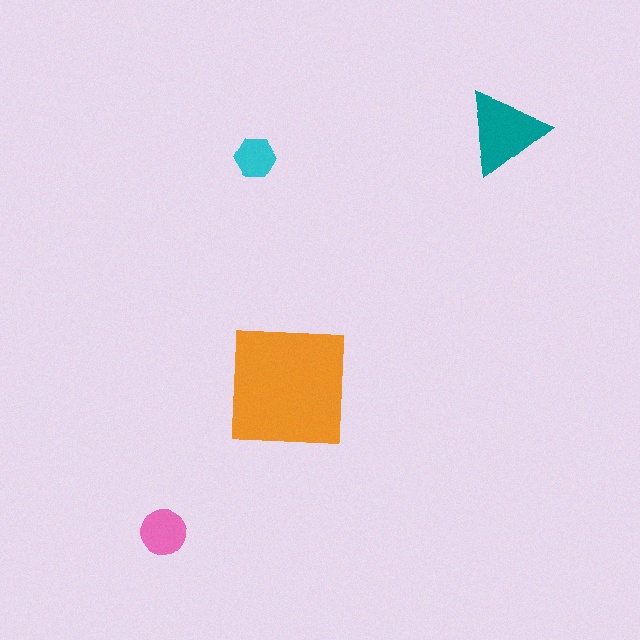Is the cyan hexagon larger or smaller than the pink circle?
Smaller.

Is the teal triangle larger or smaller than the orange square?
Smaller.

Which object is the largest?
The orange square.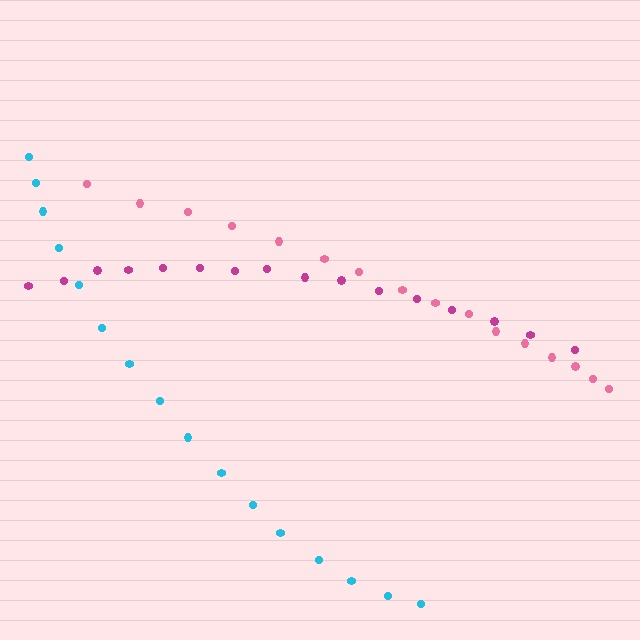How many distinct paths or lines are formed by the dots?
There are 3 distinct paths.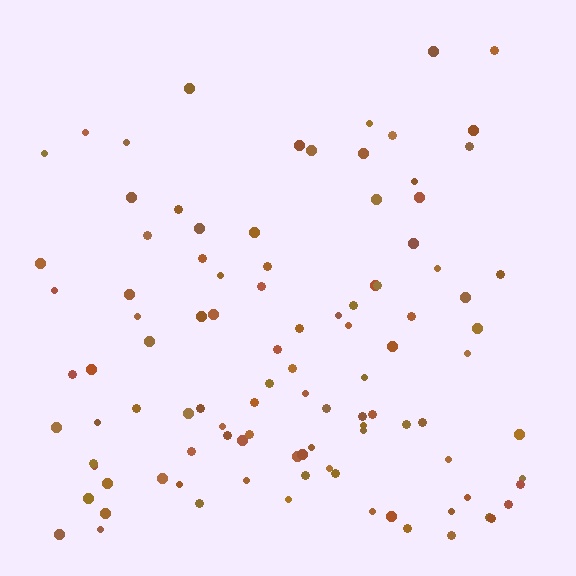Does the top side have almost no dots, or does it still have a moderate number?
Still a moderate number, just noticeably fewer than the bottom.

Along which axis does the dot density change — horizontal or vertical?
Vertical.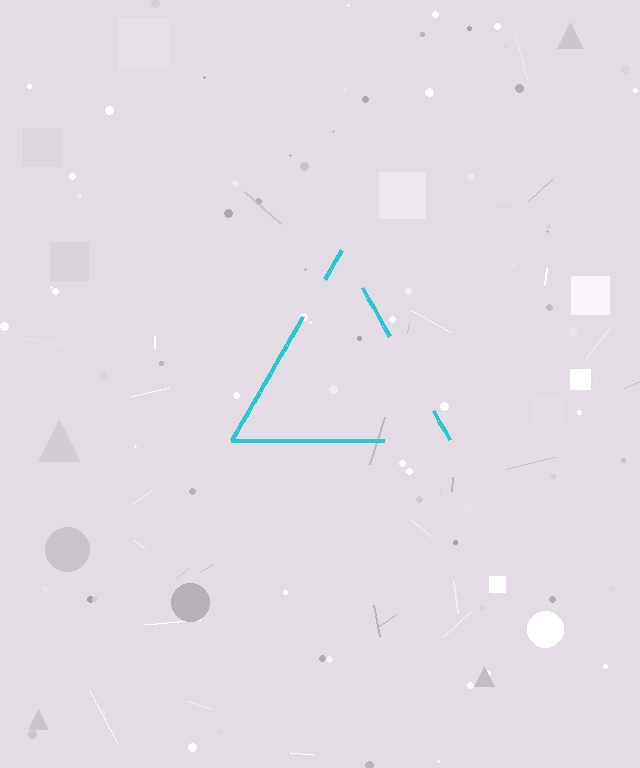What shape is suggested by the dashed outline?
The dashed outline suggests a triangle.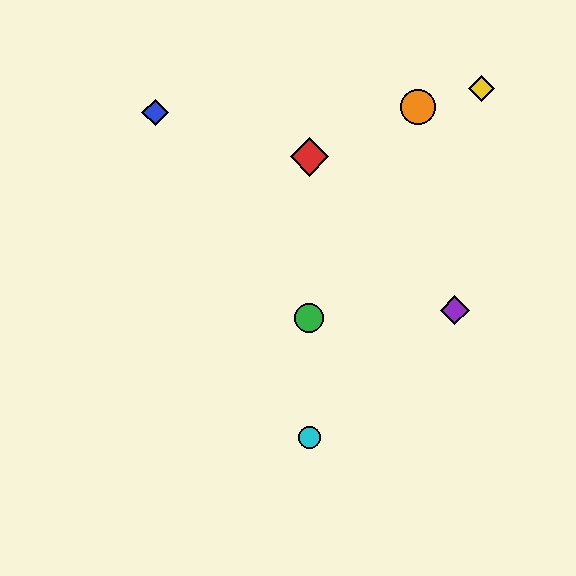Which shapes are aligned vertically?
The red diamond, the green circle, the cyan circle are aligned vertically.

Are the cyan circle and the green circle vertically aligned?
Yes, both are at x≈309.